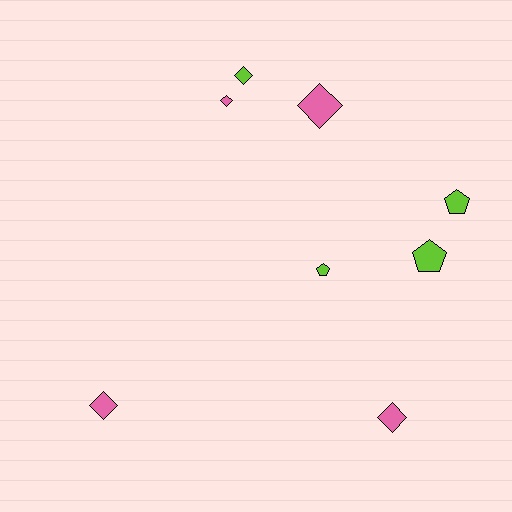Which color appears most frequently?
Lime, with 4 objects.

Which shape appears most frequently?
Diamond, with 5 objects.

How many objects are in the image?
There are 8 objects.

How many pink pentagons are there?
There are no pink pentagons.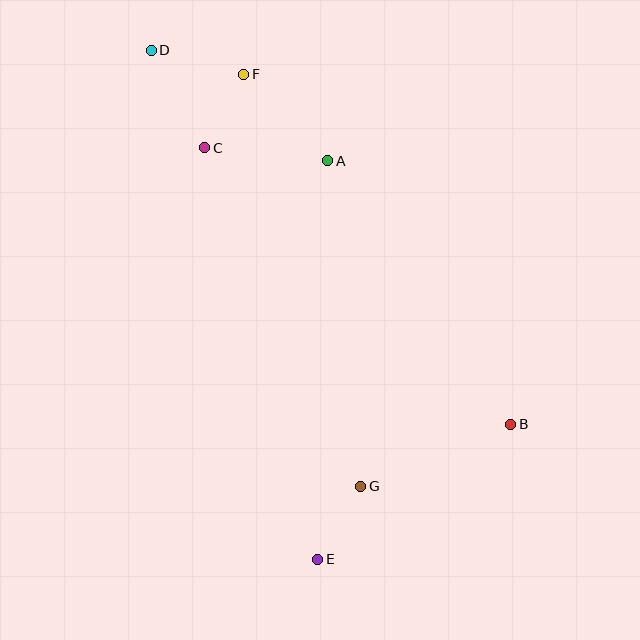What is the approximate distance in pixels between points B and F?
The distance between B and F is approximately 440 pixels.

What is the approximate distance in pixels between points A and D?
The distance between A and D is approximately 208 pixels.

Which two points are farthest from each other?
Points D and E are farthest from each other.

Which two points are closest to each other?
Points C and F are closest to each other.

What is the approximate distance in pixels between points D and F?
The distance between D and F is approximately 95 pixels.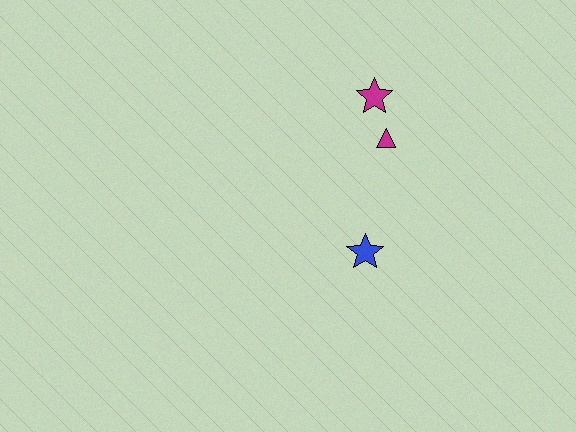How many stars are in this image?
There are 2 stars.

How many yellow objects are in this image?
There are no yellow objects.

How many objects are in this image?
There are 3 objects.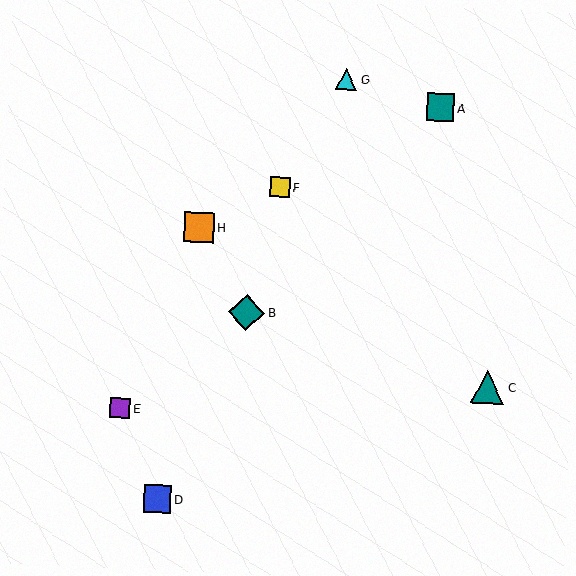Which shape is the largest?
The teal diamond (labeled B) is the largest.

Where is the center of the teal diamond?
The center of the teal diamond is at (247, 312).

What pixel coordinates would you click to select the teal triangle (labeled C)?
Click at (488, 387) to select the teal triangle C.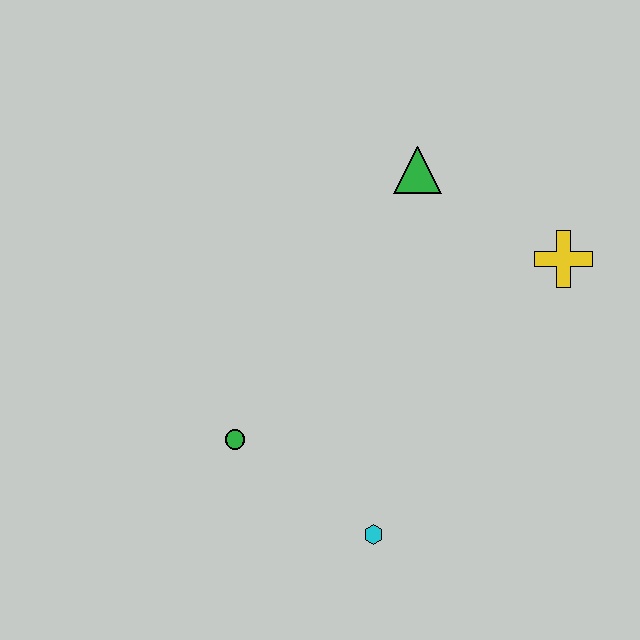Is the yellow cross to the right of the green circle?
Yes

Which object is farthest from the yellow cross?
The green circle is farthest from the yellow cross.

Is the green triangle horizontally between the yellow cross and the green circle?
Yes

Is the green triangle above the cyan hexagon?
Yes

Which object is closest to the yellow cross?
The green triangle is closest to the yellow cross.